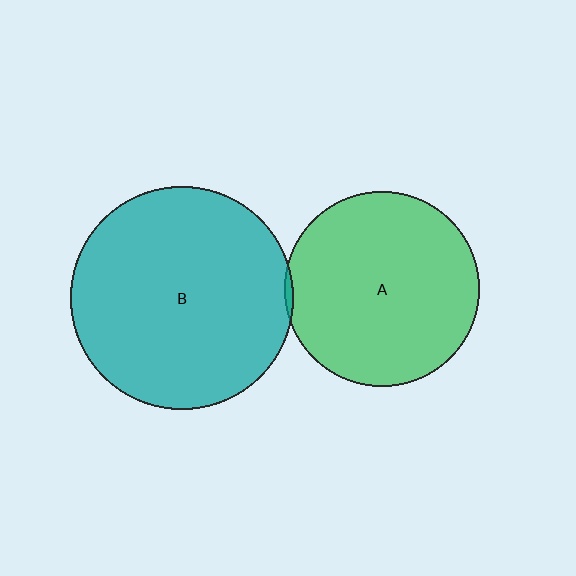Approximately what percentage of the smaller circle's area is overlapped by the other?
Approximately 5%.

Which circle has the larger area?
Circle B (teal).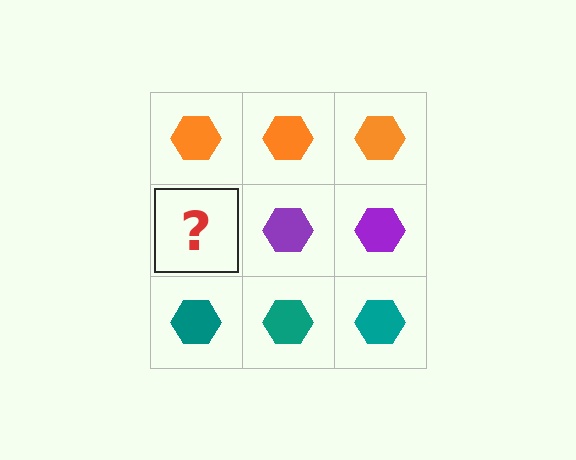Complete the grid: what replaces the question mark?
The question mark should be replaced with a purple hexagon.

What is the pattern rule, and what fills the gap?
The rule is that each row has a consistent color. The gap should be filled with a purple hexagon.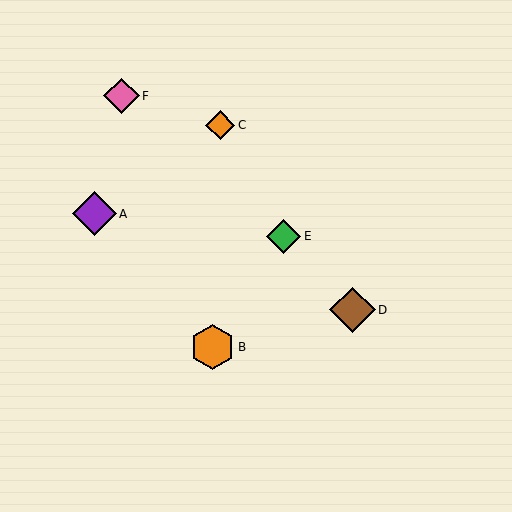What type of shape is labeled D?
Shape D is a brown diamond.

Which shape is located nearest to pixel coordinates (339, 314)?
The brown diamond (labeled D) at (352, 310) is nearest to that location.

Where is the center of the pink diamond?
The center of the pink diamond is at (121, 96).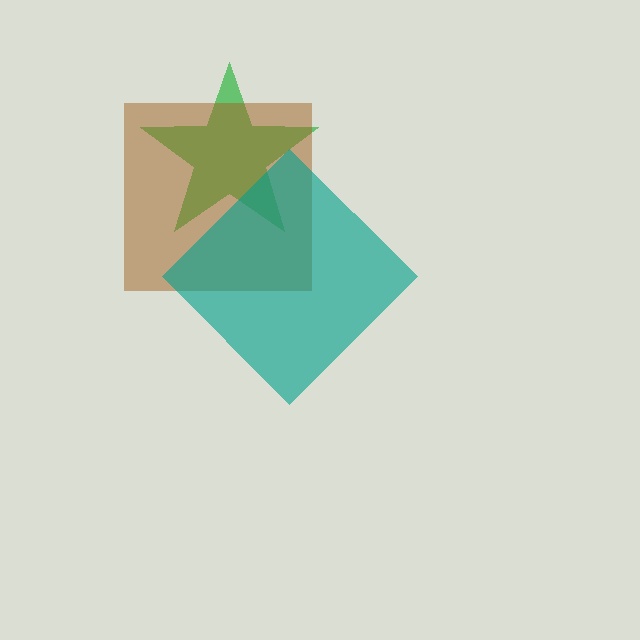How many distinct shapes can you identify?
There are 3 distinct shapes: a green star, a brown square, a teal diamond.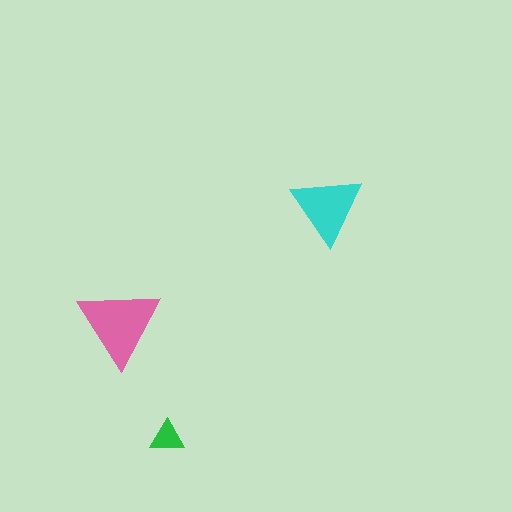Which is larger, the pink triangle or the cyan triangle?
The pink one.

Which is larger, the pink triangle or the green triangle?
The pink one.